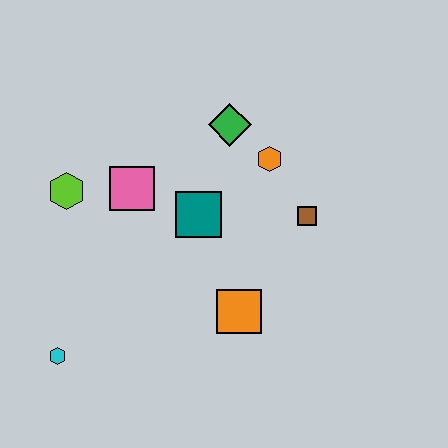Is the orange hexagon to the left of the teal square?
No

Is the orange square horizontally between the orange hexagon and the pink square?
Yes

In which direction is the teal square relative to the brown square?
The teal square is to the left of the brown square.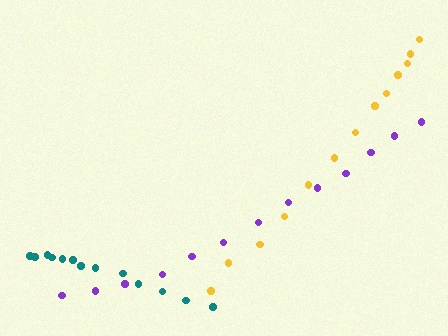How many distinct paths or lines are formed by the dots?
There are 3 distinct paths.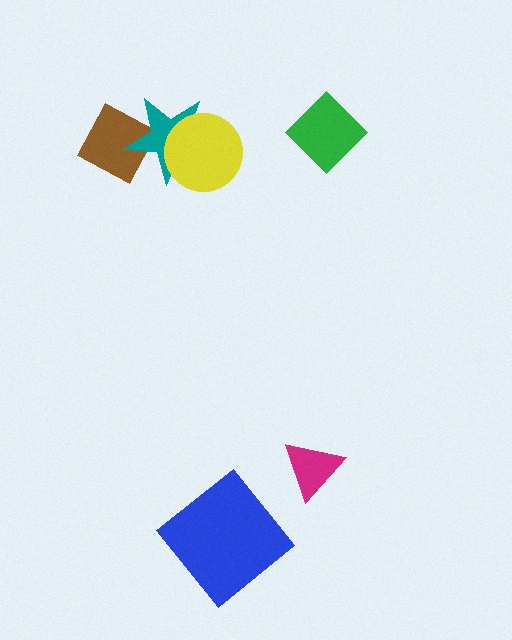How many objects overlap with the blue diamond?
0 objects overlap with the blue diamond.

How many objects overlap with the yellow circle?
1 object overlaps with the yellow circle.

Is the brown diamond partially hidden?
Yes, it is partially covered by another shape.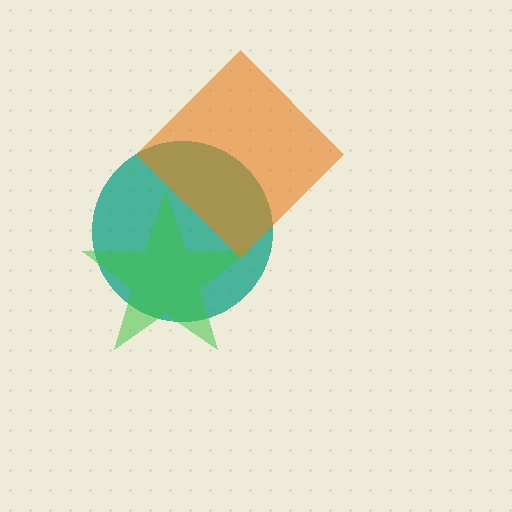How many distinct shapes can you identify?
There are 3 distinct shapes: a teal circle, a green star, an orange diamond.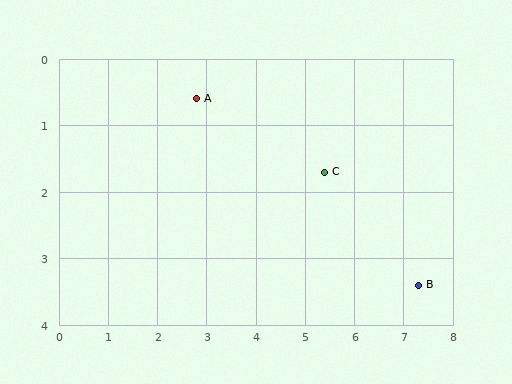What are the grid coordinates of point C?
Point C is at approximately (5.4, 1.7).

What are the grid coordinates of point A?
Point A is at approximately (2.8, 0.6).